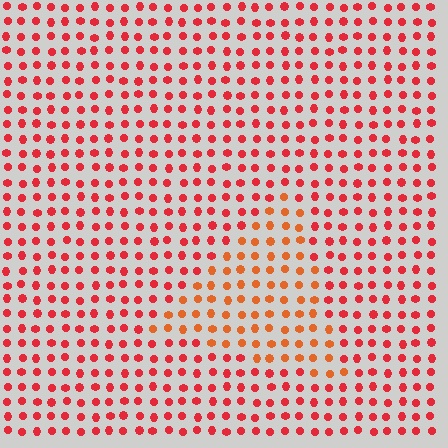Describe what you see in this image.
The image is filled with small red elements in a uniform arrangement. A triangle-shaped region is visible where the elements are tinted to a slightly different hue, forming a subtle color boundary.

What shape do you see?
I see a triangle.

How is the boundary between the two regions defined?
The boundary is defined purely by a slight shift in hue (about 25 degrees). Spacing, size, and orientation are identical on both sides.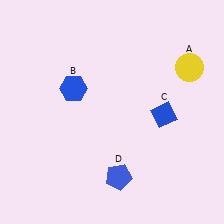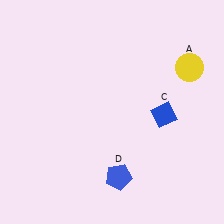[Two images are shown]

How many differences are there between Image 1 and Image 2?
There is 1 difference between the two images.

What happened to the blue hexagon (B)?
The blue hexagon (B) was removed in Image 2. It was in the top-left area of Image 1.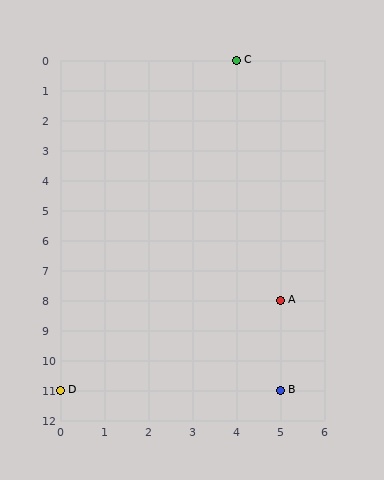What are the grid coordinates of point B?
Point B is at grid coordinates (5, 11).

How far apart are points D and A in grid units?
Points D and A are 5 columns and 3 rows apart (about 5.8 grid units diagonally).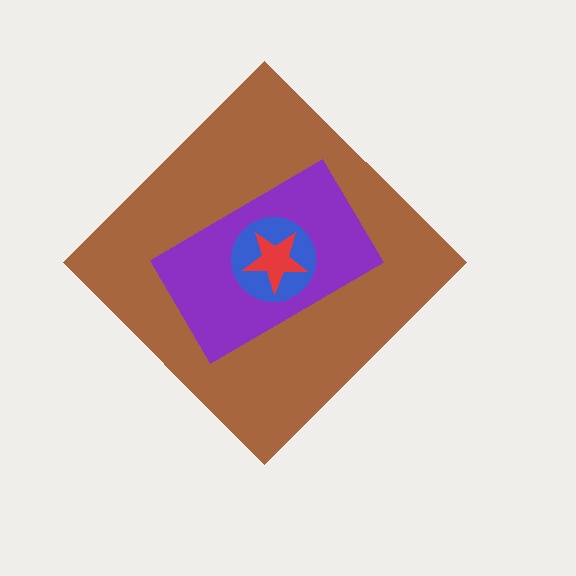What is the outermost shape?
The brown diamond.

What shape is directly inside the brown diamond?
The purple rectangle.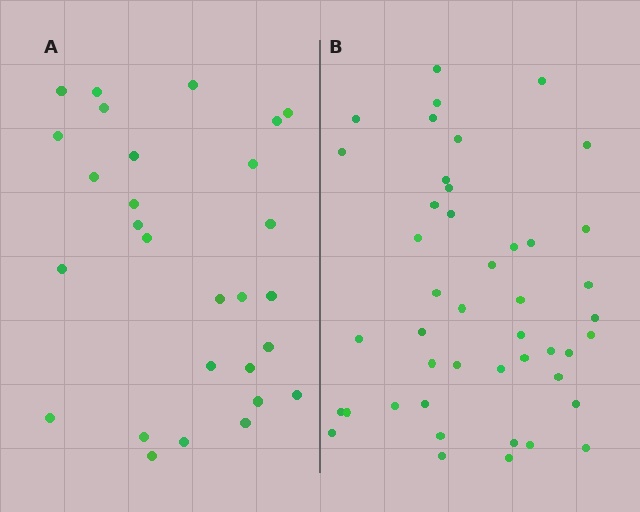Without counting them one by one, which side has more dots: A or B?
Region B (the right region) has more dots.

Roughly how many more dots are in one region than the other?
Region B has approximately 15 more dots than region A.